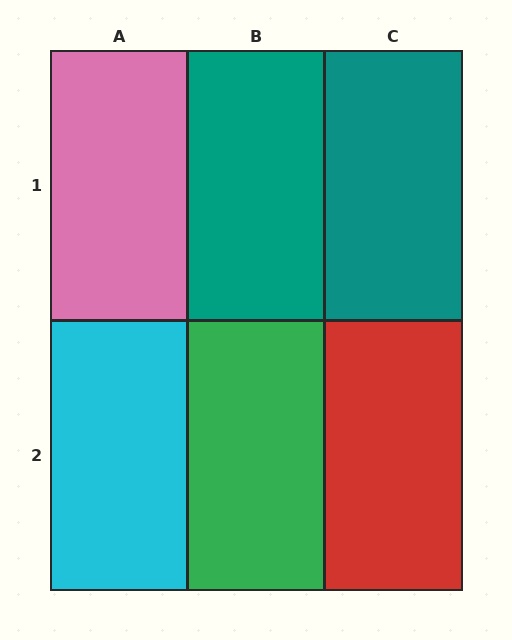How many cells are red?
1 cell is red.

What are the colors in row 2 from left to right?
Cyan, green, red.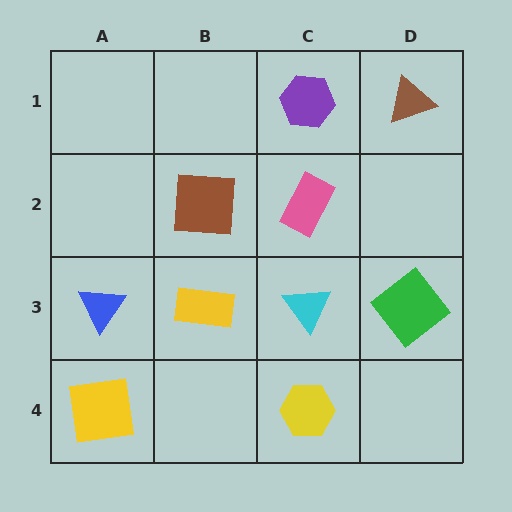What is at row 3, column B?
A yellow rectangle.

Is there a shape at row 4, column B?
No, that cell is empty.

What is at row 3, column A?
A blue triangle.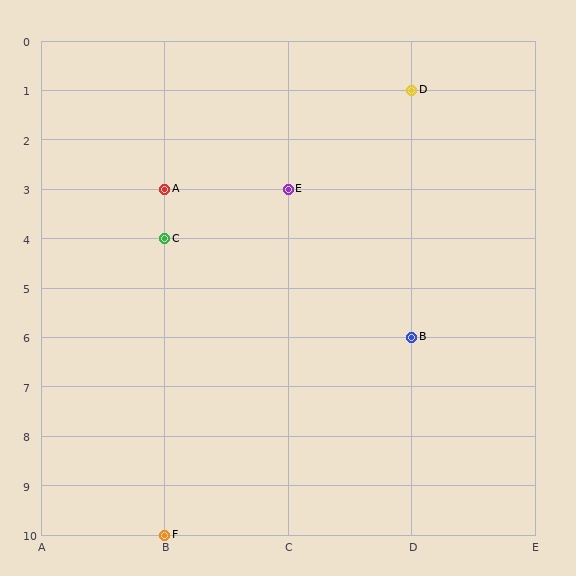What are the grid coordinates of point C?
Point C is at grid coordinates (B, 4).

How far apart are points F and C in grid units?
Points F and C are 6 rows apart.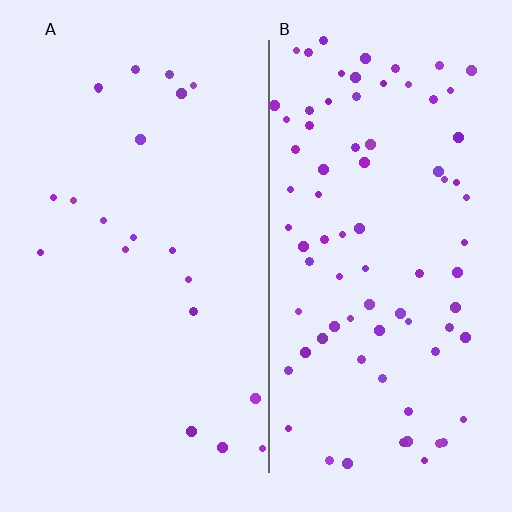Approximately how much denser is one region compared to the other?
Approximately 3.9× — region B over region A.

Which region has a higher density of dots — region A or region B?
B (the right).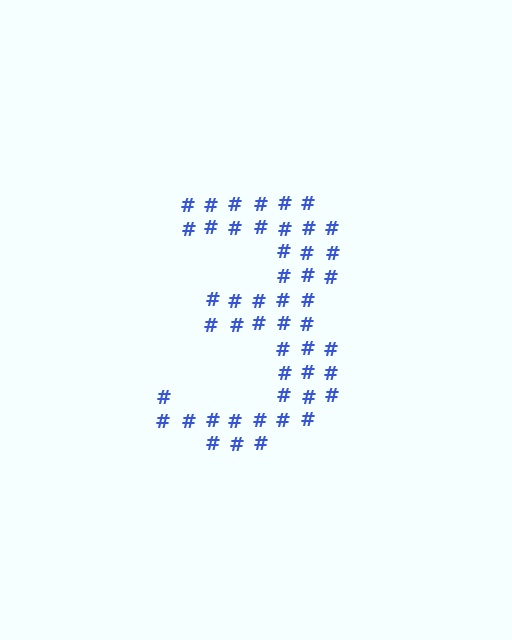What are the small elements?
The small elements are hash symbols.